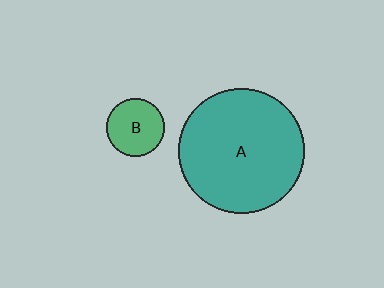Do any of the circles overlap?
No, none of the circles overlap.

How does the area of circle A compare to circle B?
Approximately 4.6 times.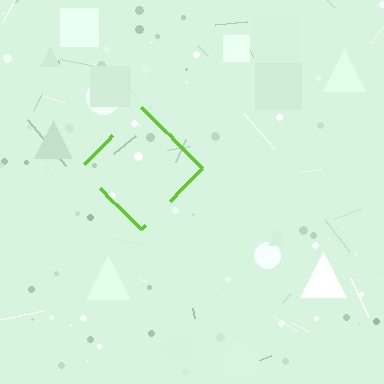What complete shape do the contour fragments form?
The contour fragments form a diamond.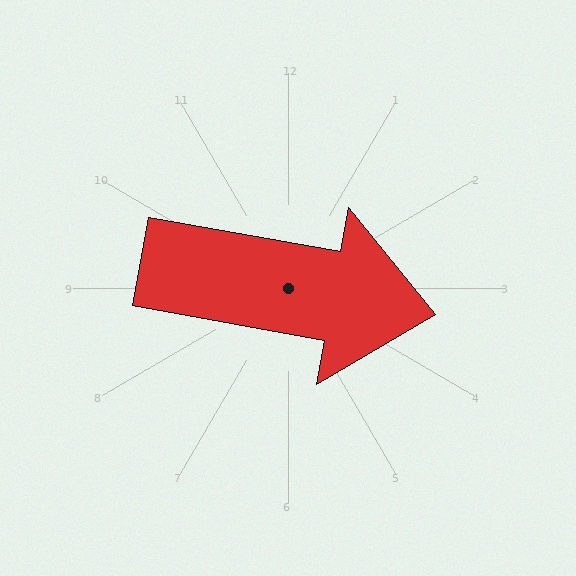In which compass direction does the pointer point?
East.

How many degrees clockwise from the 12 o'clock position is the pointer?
Approximately 100 degrees.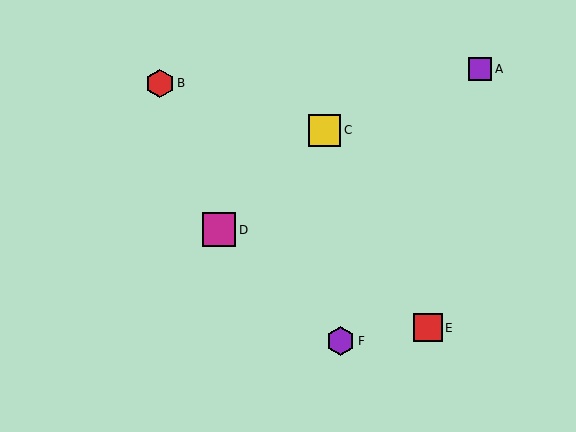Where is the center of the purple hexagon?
The center of the purple hexagon is at (341, 341).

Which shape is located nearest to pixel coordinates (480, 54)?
The purple square (labeled A) at (480, 69) is nearest to that location.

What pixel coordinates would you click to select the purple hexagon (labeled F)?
Click at (341, 341) to select the purple hexagon F.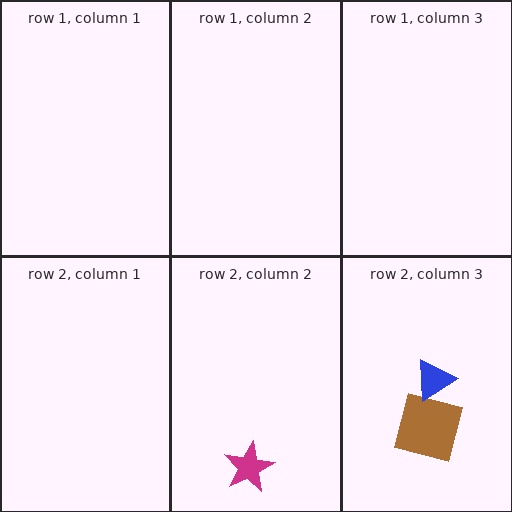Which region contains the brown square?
The row 2, column 3 region.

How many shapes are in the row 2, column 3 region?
2.